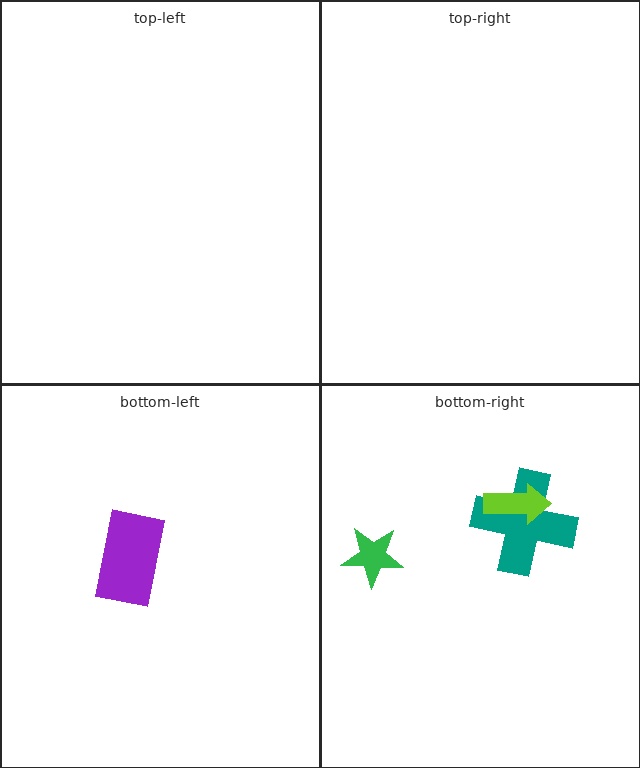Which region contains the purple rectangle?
The bottom-left region.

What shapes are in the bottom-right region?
The teal cross, the lime arrow, the green star.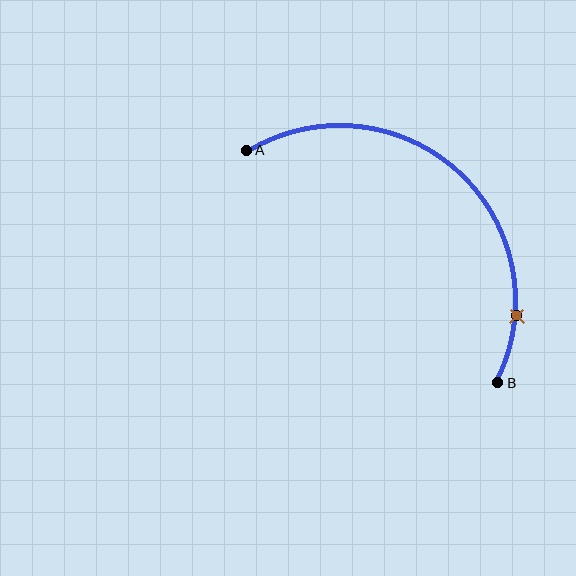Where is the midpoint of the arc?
The arc midpoint is the point on the curve farthest from the straight line joining A and B. It sits above and to the right of that line.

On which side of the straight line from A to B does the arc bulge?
The arc bulges above and to the right of the straight line connecting A and B.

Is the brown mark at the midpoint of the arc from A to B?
No. The brown mark lies on the arc but is closer to endpoint B. The arc midpoint would be at the point on the curve equidistant along the arc from both A and B.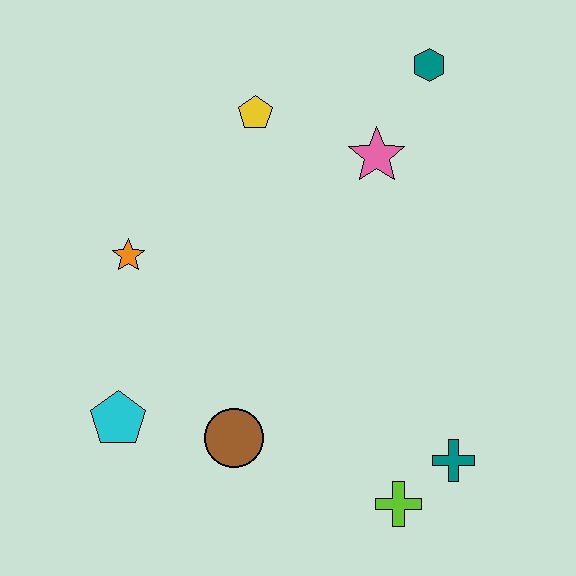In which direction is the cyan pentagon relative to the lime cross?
The cyan pentagon is to the left of the lime cross.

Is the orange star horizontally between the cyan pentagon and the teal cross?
Yes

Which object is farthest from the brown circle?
The teal hexagon is farthest from the brown circle.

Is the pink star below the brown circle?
No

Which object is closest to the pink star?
The teal hexagon is closest to the pink star.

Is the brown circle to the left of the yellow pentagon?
Yes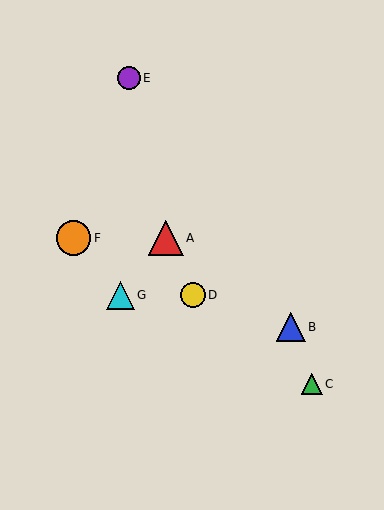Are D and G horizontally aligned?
Yes, both are at y≈295.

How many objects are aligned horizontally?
2 objects (D, G) are aligned horizontally.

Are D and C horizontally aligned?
No, D is at y≈295 and C is at y≈384.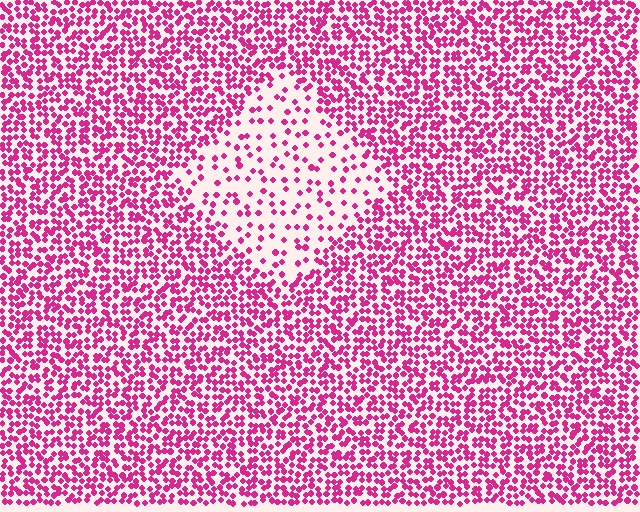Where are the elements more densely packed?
The elements are more densely packed outside the diamond boundary.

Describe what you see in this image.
The image contains small magenta elements arranged at two different densities. A diamond-shaped region is visible where the elements are less densely packed than the surrounding area.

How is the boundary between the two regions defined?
The boundary is defined by a change in element density (approximately 2.7x ratio). All elements are the same color, size, and shape.